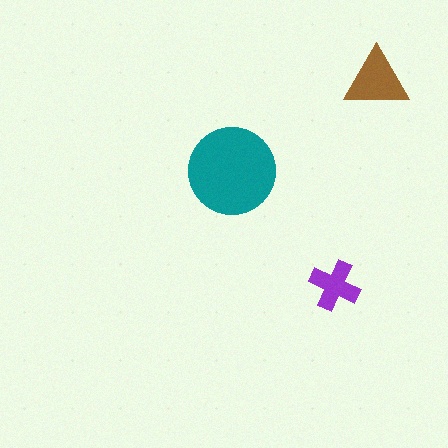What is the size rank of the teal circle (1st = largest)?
1st.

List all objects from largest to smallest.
The teal circle, the brown triangle, the purple cross.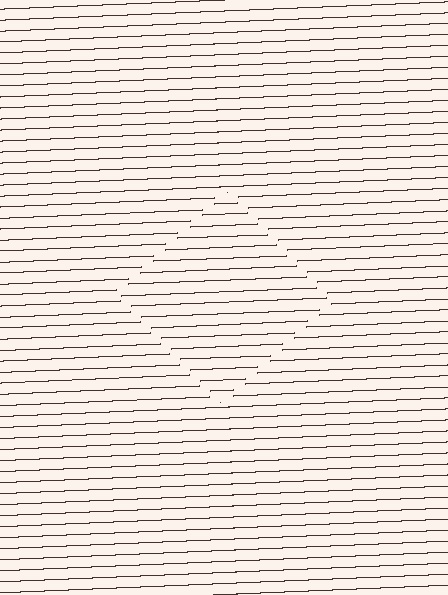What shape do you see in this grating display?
An illusory square. The interior of the shape contains the same grating, shifted by half a period — the contour is defined by the phase discontinuity where line-ends from the inner and outer gratings abut.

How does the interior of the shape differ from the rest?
The interior of the shape contains the same grating, shifted by half a period — the contour is defined by the phase discontinuity where line-ends from the inner and outer gratings abut.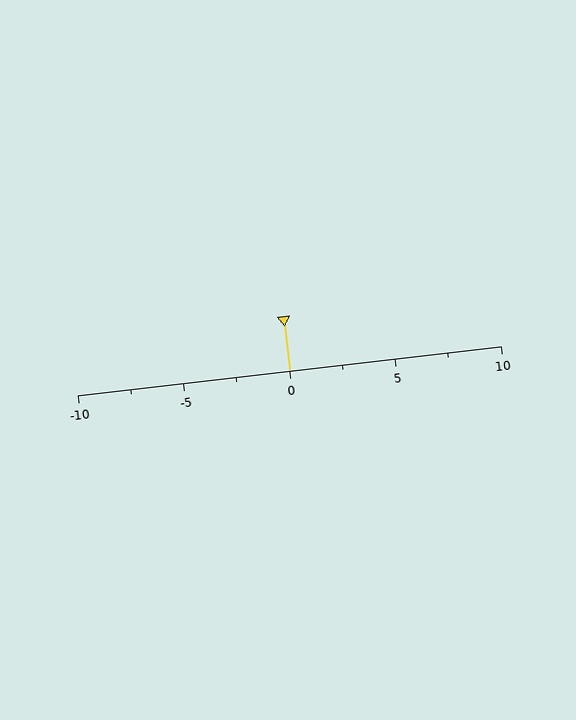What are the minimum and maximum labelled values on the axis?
The axis runs from -10 to 10.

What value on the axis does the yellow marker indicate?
The marker indicates approximately 0.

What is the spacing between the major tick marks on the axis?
The major ticks are spaced 5 apart.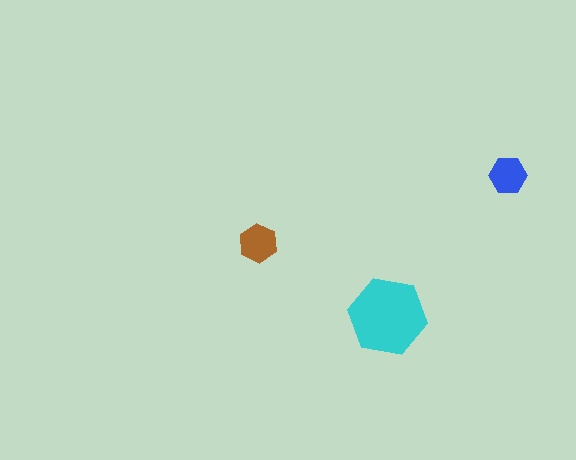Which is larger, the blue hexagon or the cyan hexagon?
The cyan one.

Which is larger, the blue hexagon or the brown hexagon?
The brown one.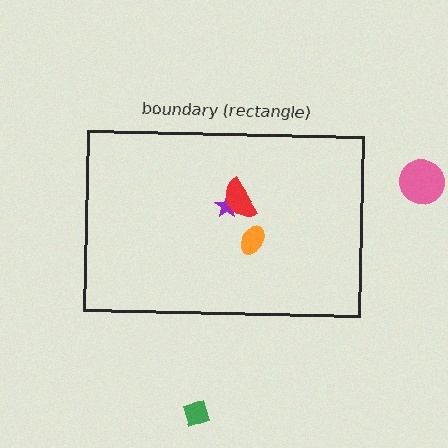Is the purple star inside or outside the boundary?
Inside.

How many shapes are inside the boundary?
3 inside, 2 outside.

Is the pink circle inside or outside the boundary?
Outside.